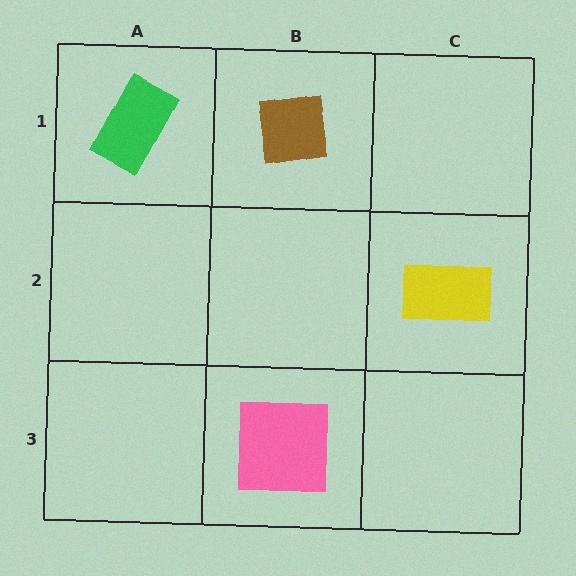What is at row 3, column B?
A pink square.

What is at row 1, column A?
A green rectangle.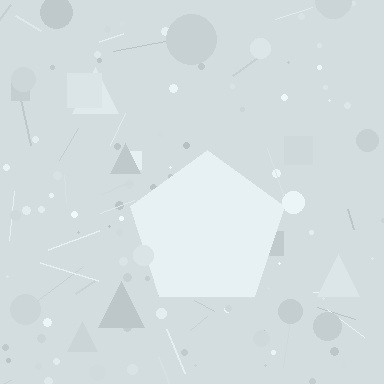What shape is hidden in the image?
A pentagon is hidden in the image.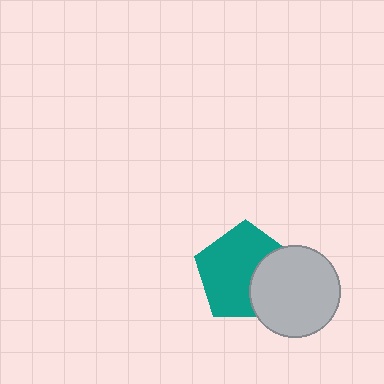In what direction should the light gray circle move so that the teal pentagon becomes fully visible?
The light gray circle should move right. That is the shortest direction to clear the overlap and leave the teal pentagon fully visible.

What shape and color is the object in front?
The object in front is a light gray circle.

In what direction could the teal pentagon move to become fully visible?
The teal pentagon could move left. That would shift it out from behind the light gray circle entirely.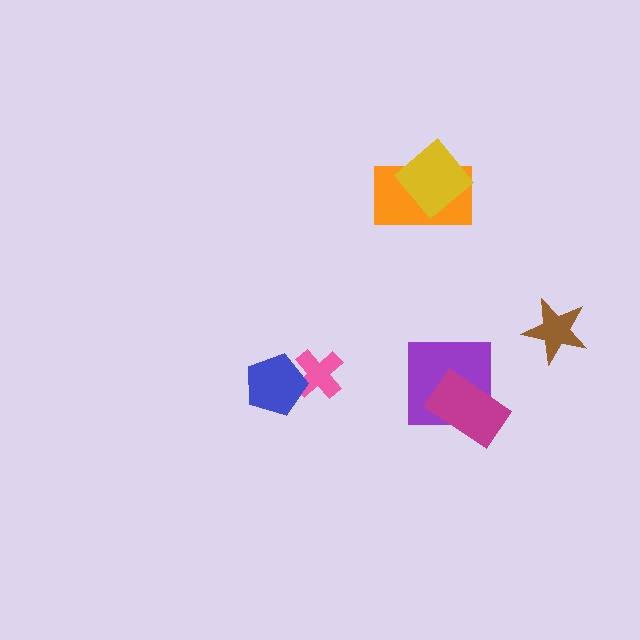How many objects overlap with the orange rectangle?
1 object overlaps with the orange rectangle.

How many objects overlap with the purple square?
1 object overlaps with the purple square.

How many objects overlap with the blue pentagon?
1 object overlaps with the blue pentagon.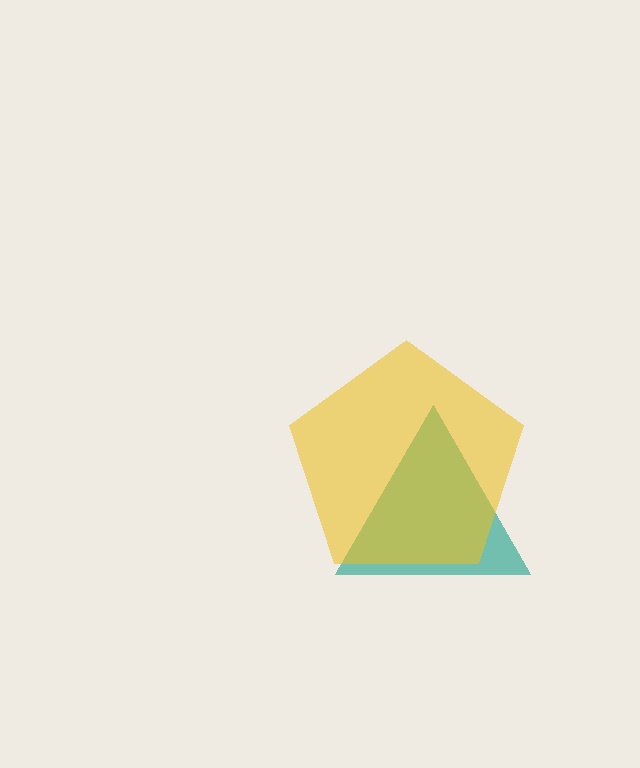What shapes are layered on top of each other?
The layered shapes are: a teal triangle, a yellow pentagon.